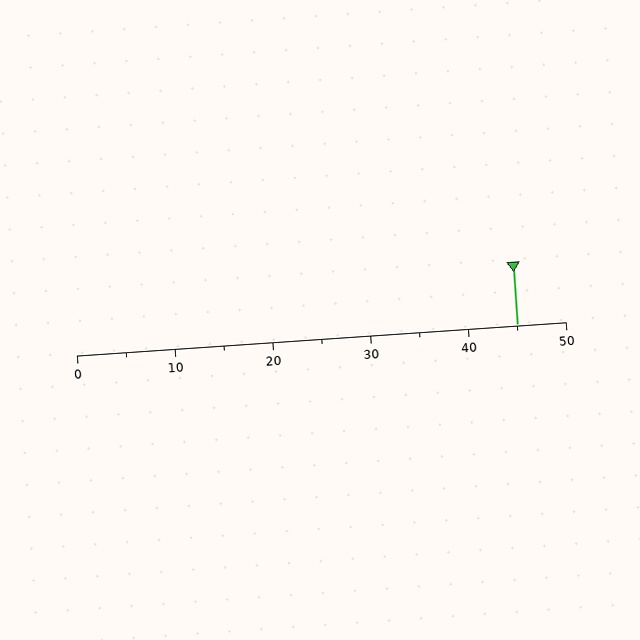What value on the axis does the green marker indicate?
The marker indicates approximately 45.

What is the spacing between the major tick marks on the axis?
The major ticks are spaced 10 apart.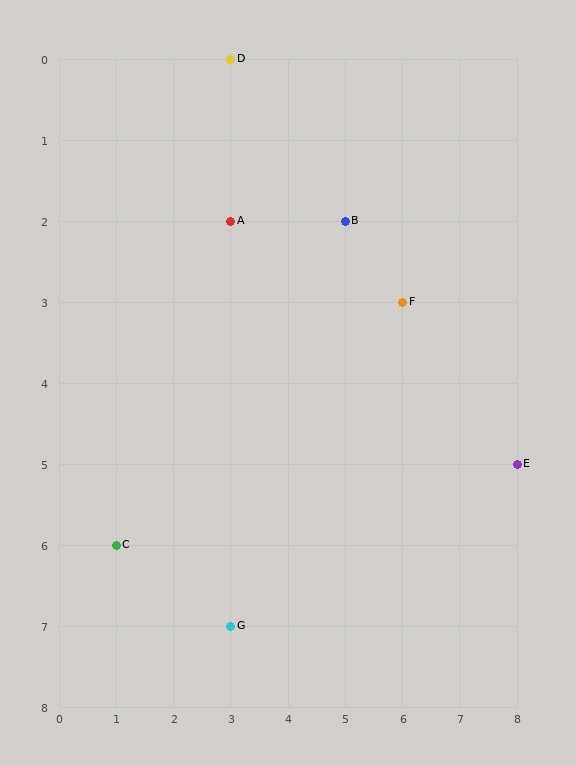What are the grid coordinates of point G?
Point G is at grid coordinates (3, 7).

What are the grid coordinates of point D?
Point D is at grid coordinates (3, 0).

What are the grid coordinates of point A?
Point A is at grid coordinates (3, 2).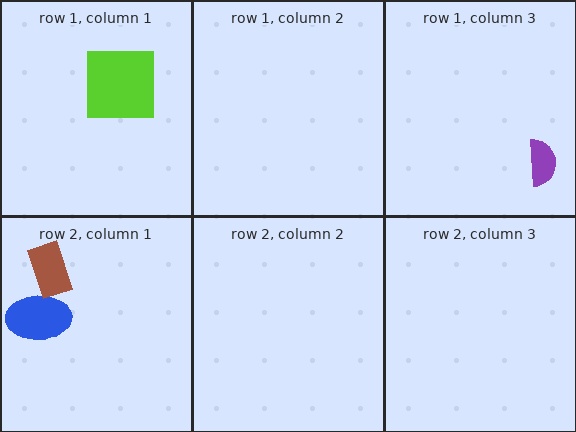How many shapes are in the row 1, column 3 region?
1.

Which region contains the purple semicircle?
The row 1, column 3 region.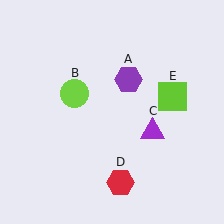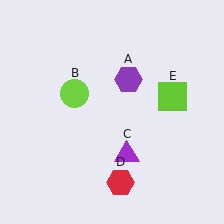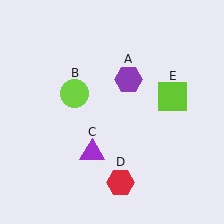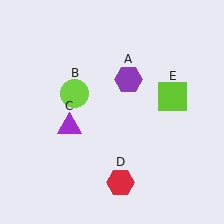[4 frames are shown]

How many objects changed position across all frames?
1 object changed position: purple triangle (object C).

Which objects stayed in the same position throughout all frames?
Purple hexagon (object A) and lime circle (object B) and red hexagon (object D) and lime square (object E) remained stationary.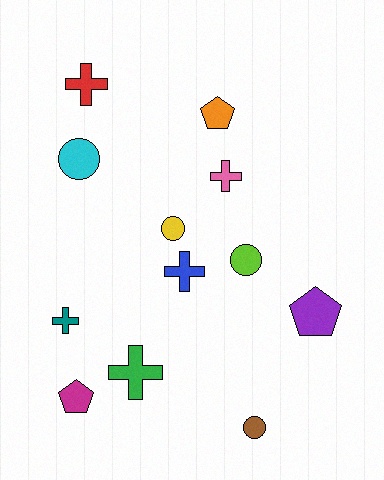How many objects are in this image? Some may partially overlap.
There are 12 objects.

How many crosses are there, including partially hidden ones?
There are 5 crosses.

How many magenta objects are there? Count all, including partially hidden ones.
There is 1 magenta object.